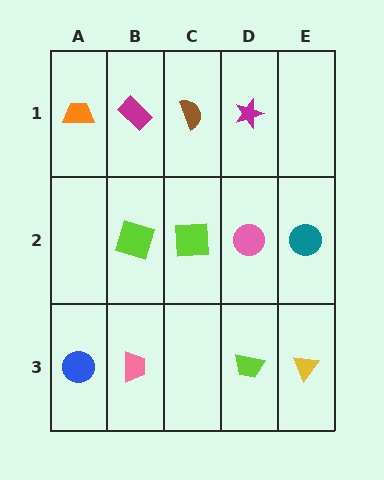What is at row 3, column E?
A yellow triangle.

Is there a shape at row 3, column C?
No, that cell is empty.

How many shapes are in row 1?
4 shapes.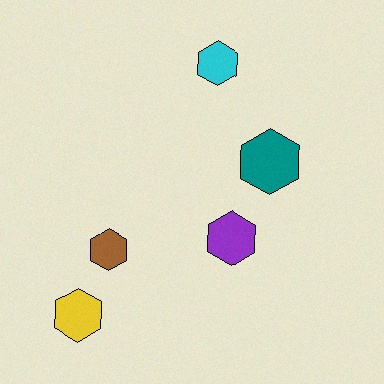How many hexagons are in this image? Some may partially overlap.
There are 5 hexagons.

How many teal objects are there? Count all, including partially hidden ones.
There is 1 teal object.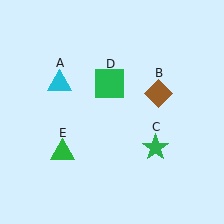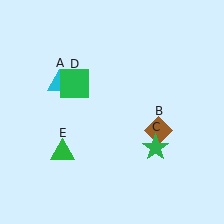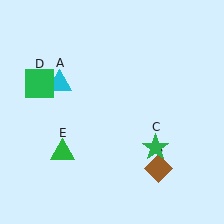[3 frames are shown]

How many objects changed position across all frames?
2 objects changed position: brown diamond (object B), green square (object D).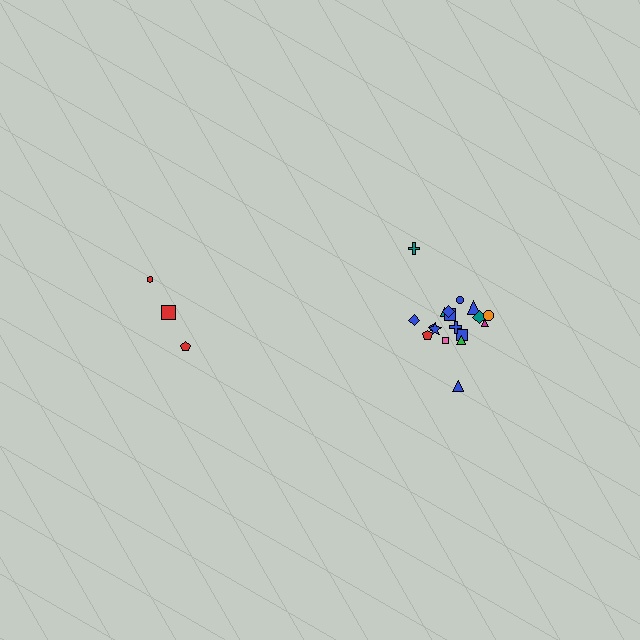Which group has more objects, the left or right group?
The right group.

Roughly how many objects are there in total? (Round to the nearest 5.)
Roughly 20 objects in total.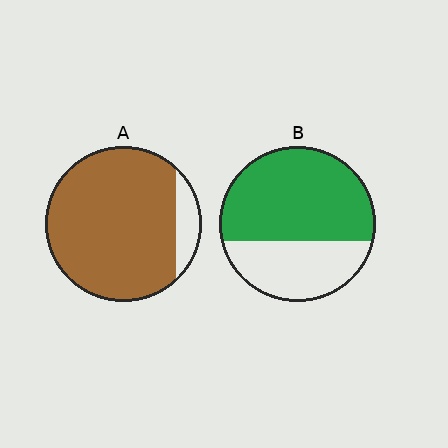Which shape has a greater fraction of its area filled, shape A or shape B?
Shape A.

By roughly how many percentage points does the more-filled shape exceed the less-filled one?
By roughly 25 percentage points (A over B).